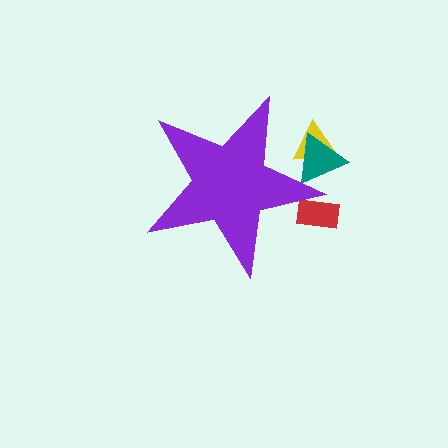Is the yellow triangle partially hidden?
Yes, the yellow triangle is partially hidden behind the purple star.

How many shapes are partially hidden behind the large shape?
3 shapes are partially hidden.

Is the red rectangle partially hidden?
Yes, the red rectangle is partially hidden behind the purple star.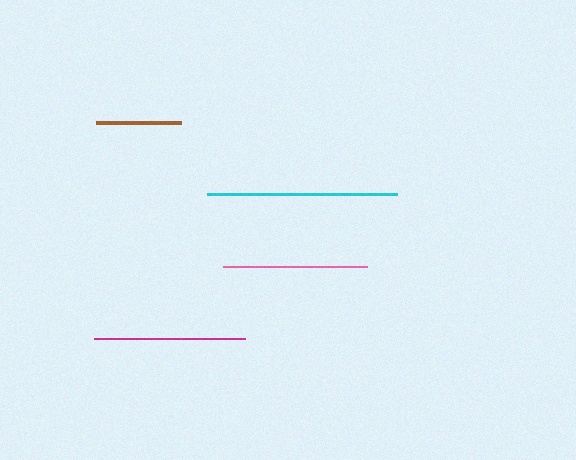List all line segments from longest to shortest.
From longest to shortest: cyan, magenta, pink, brown.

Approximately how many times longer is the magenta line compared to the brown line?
The magenta line is approximately 1.8 times the length of the brown line.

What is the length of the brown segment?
The brown segment is approximately 85 pixels long.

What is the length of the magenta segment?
The magenta segment is approximately 151 pixels long.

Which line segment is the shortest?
The brown line is the shortest at approximately 85 pixels.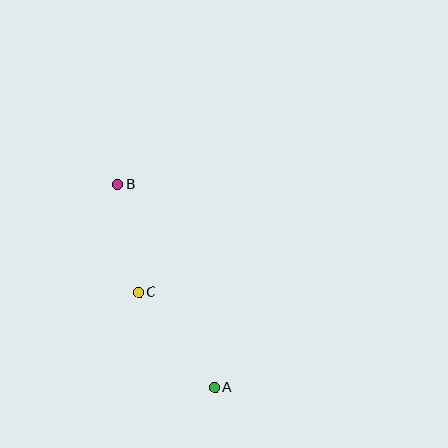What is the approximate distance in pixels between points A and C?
The distance between A and C is approximately 122 pixels.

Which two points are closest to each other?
Points B and C are closest to each other.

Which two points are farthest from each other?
Points A and B are farthest from each other.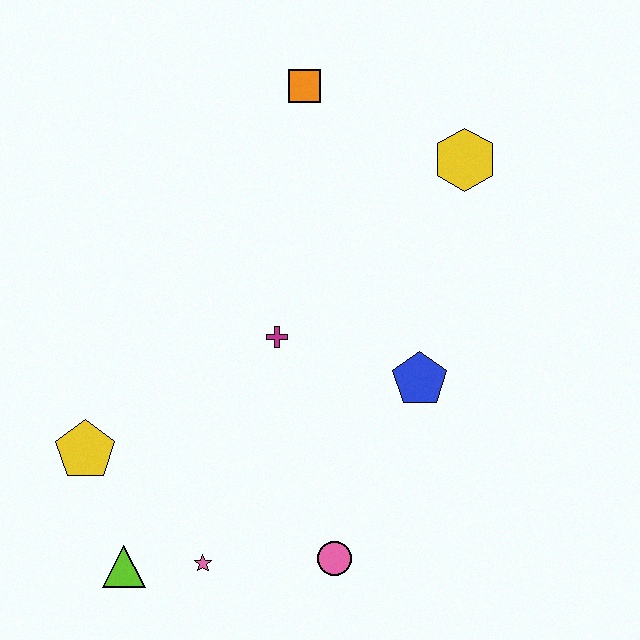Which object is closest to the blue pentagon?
The magenta cross is closest to the blue pentagon.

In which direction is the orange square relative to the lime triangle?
The orange square is above the lime triangle.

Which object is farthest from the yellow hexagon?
The lime triangle is farthest from the yellow hexagon.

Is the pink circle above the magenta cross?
No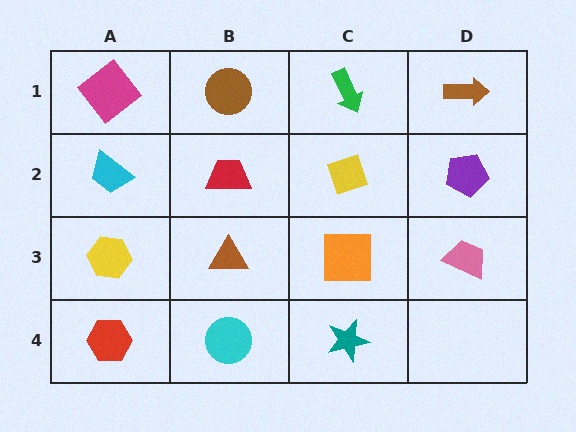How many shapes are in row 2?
4 shapes.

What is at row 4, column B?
A cyan circle.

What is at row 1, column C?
A green arrow.